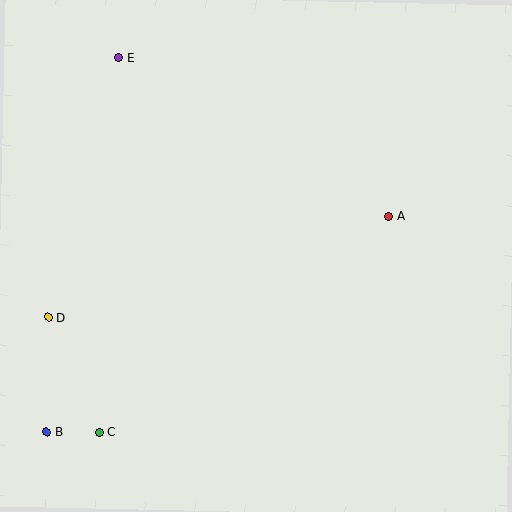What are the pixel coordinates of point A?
Point A is at (388, 216).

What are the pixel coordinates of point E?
Point E is at (119, 58).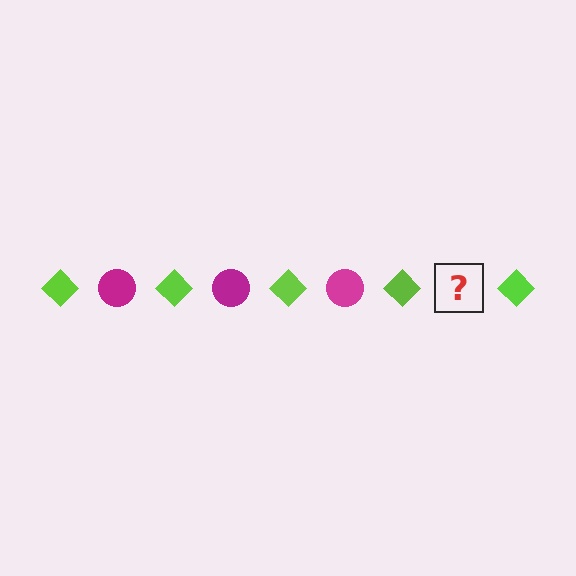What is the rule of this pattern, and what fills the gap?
The rule is that the pattern alternates between lime diamond and magenta circle. The gap should be filled with a magenta circle.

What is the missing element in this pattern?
The missing element is a magenta circle.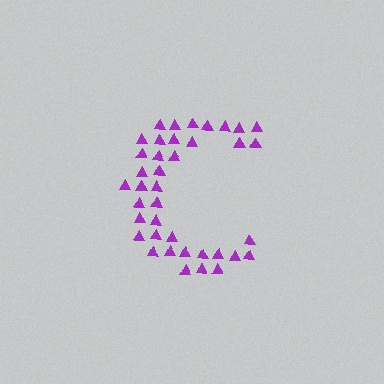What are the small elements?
The small elements are triangles.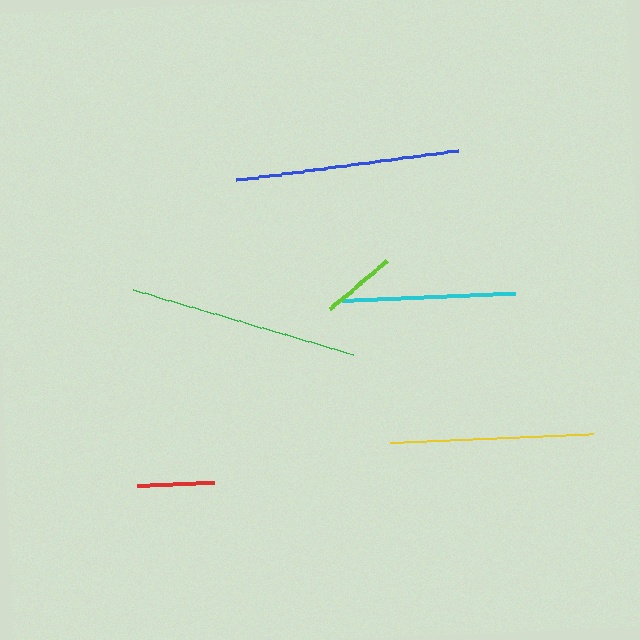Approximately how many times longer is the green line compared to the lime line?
The green line is approximately 3.1 times the length of the lime line.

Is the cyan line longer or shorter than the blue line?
The blue line is longer than the cyan line.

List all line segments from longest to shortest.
From longest to shortest: green, blue, yellow, cyan, red, lime.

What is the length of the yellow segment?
The yellow segment is approximately 203 pixels long.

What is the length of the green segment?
The green segment is approximately 230 pixels long.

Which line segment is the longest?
The green line is the longest at approximately 230 pixels.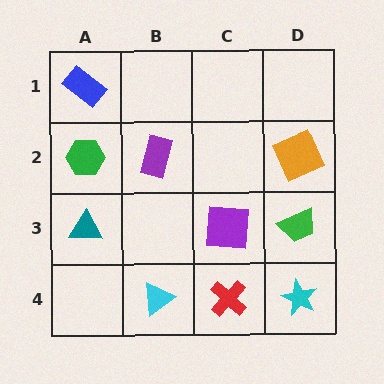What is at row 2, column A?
A green hexagon.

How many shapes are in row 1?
1 shape.